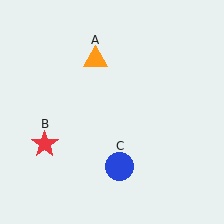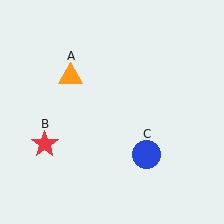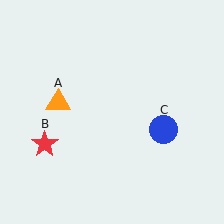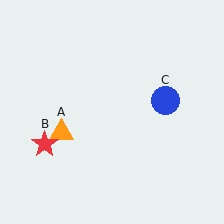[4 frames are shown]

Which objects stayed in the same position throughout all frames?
Red star (object B) remained stationary.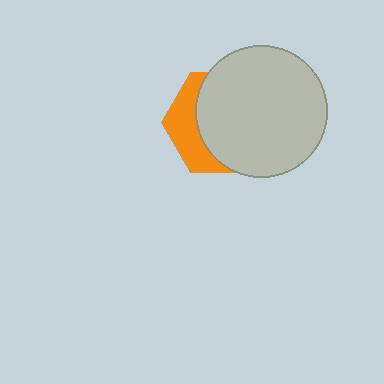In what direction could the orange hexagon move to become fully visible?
The orange hexagon could move left. That would shift it out from behind the light gray circle entirely.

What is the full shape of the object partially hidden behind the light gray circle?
The partially hidden object is an orange hexagon.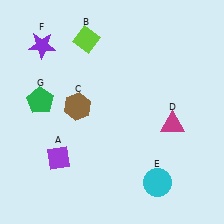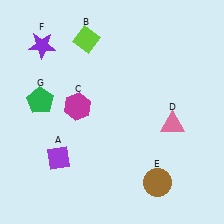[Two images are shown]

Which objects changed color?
C changed from brown to magenta. D changed from magenta to pink. E changed from cyan to brown.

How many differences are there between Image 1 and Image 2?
There are 3 differences between the two images.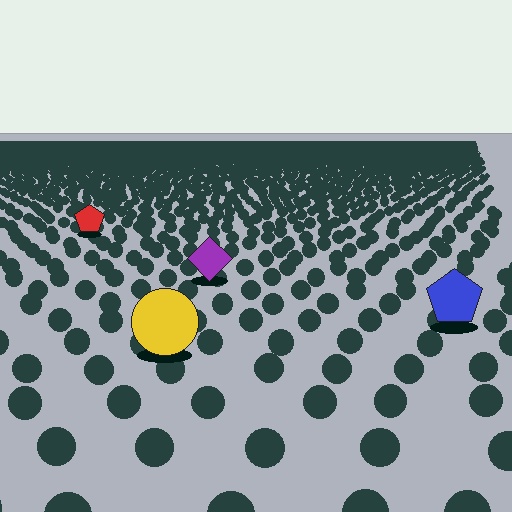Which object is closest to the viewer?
The yellow circle is closest. The texture marks near it are larger and more spread out.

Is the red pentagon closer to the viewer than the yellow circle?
No. The yellow circle is closer — you can tell from the texture gradient: the ground texture is coarser near it.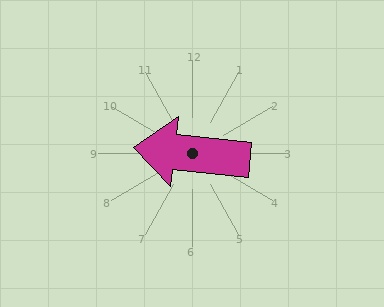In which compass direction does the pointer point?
West.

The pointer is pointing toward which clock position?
Roughly 9 o'clock.